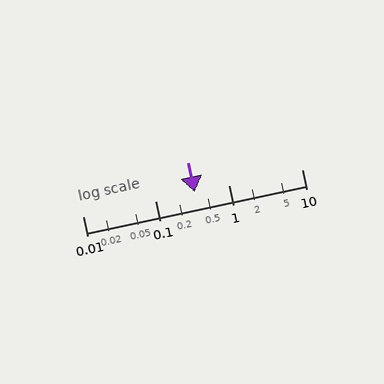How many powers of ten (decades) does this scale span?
The scale spans 3 decades, from 0.01 to 10.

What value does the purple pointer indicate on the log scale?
The pointer indicates approximately 0.34.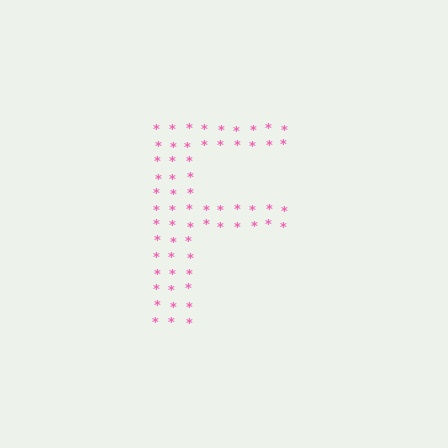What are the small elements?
The small elements are asterisks.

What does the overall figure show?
The overall figure shows the letter F.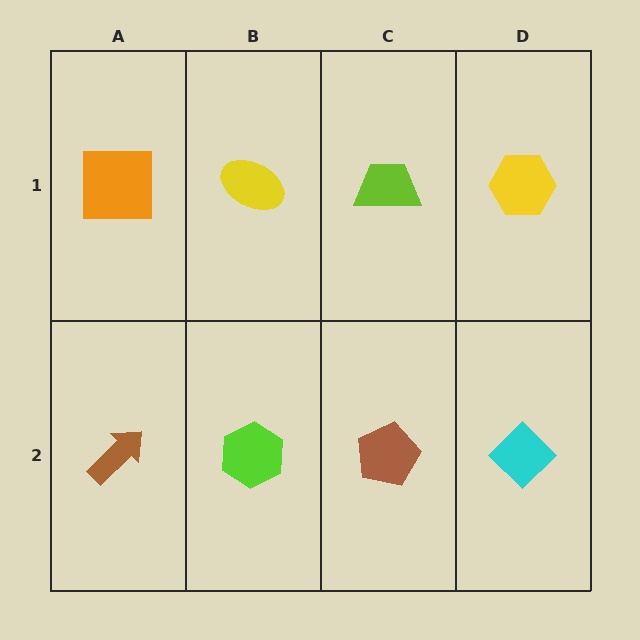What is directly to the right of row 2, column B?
A brown pentagon.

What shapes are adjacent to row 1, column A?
A brown arrow (row 2, column A), a yellow ellipse (row 1, column B).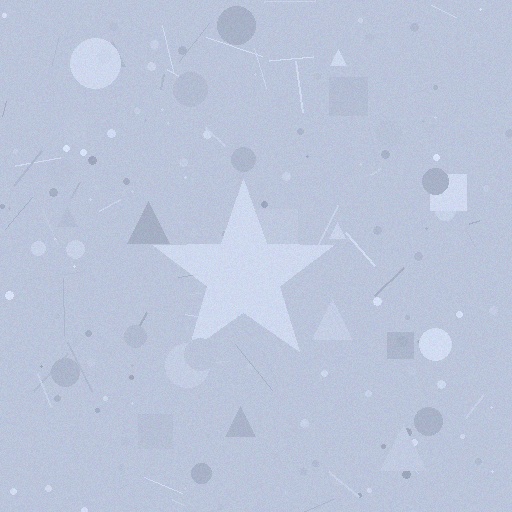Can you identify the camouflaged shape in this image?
The camouflaged shape is a star.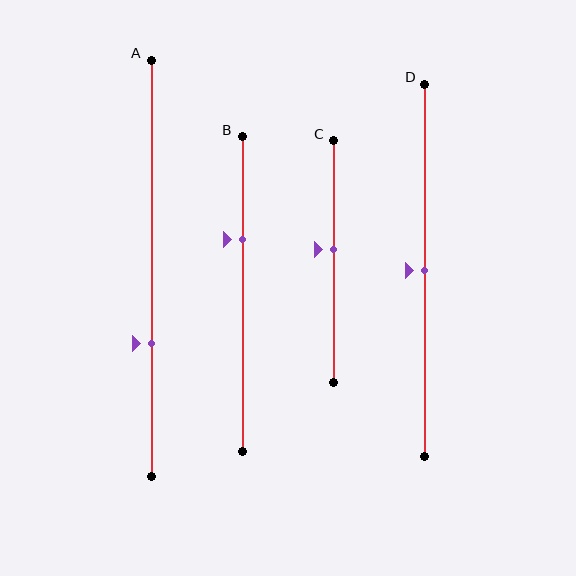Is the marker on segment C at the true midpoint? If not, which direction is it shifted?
No, the marker on segment C is shifted upward by about 5% of the segment length.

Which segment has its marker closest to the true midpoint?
Segment D has its marker closest to the true midpoint.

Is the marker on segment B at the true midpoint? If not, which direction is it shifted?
No, the marker on segment B is shifted upward by about 17% of the segment length.